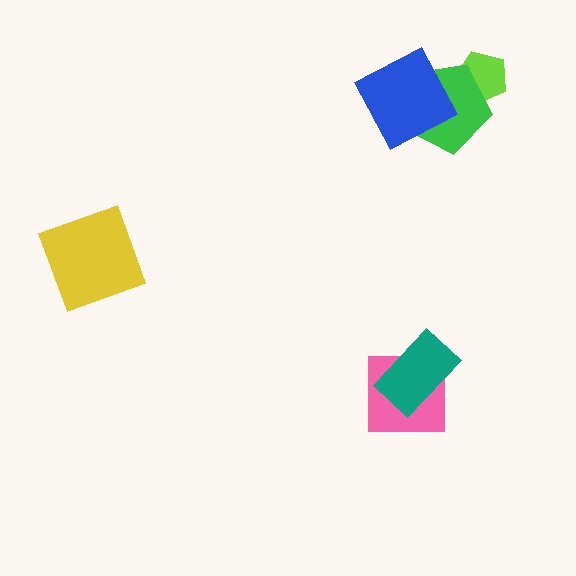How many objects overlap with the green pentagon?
2 objects overlap with the green pentagon.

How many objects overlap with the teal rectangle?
1 object overlaps with the teal rectangle.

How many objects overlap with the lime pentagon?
1 object overlaps with the lime pentagon.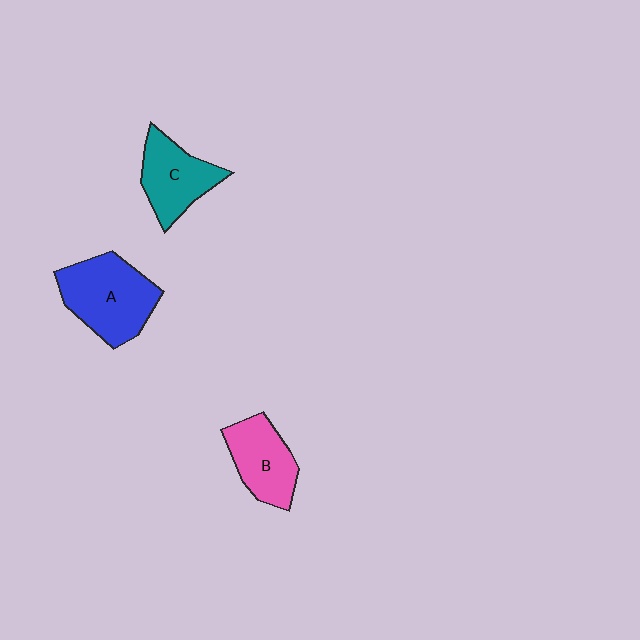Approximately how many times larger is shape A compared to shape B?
Approximately 1.4 times.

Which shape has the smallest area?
Shape B (pink).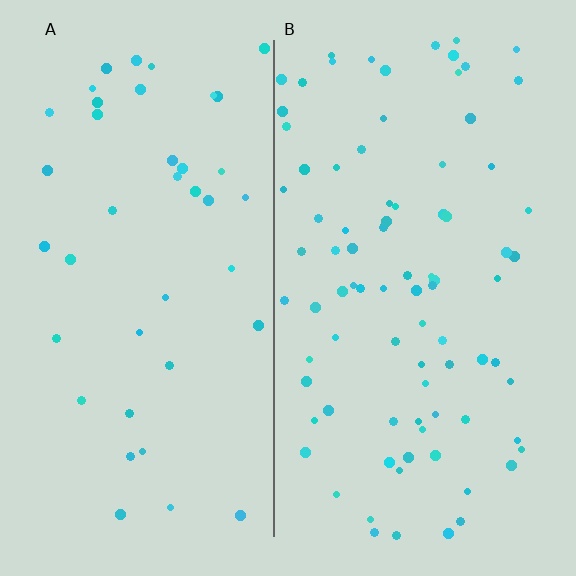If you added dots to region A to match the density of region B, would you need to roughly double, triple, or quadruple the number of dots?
Approximately double.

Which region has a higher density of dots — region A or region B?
B (the right).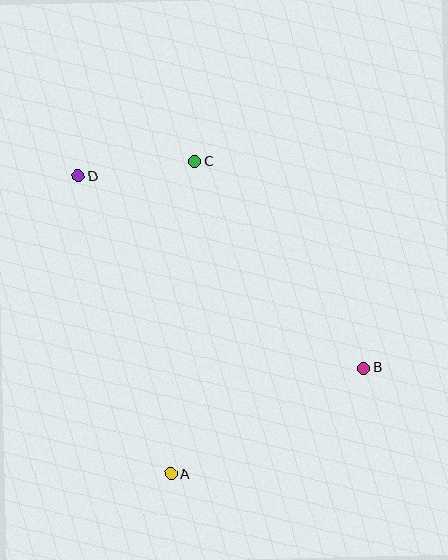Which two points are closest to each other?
Points C and D are closest to each other.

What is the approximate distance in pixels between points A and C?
The distance between A and C is approximately 314 pixels.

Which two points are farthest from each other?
Points B and D are farthest from each other.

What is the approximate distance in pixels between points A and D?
The distance between A and D is approximately 312 pixels.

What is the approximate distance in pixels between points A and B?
The distance between A and B is approximately 220 pixels.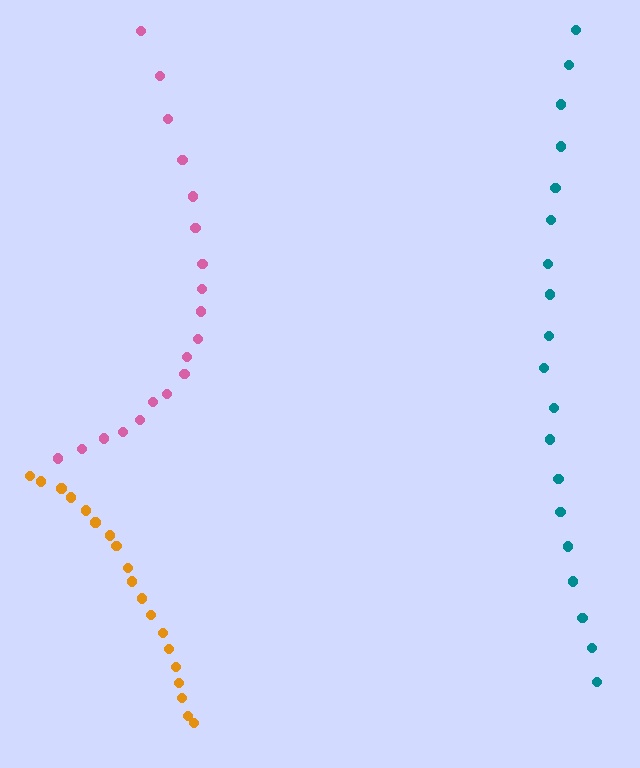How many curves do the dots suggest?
There are 3 distinct paths.